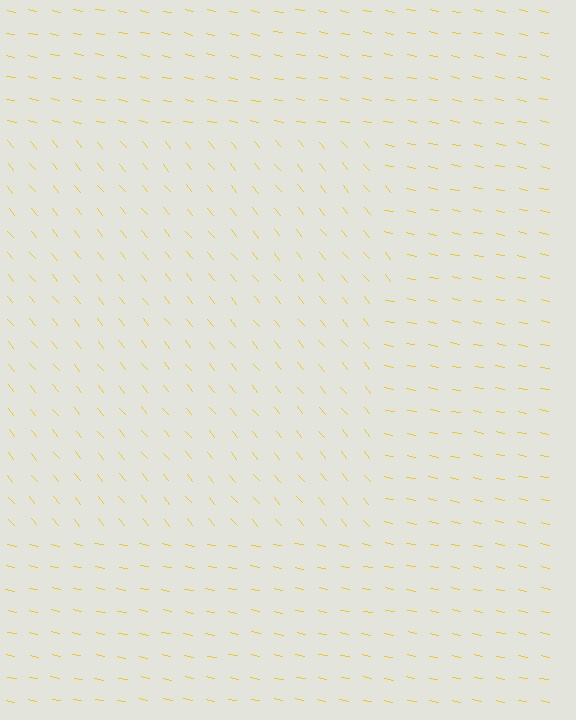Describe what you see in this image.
The image is filled with small yellow line segments. A rectangle region in the image has lines oriented differently from the surrounding lines, creating a visible texture boundary.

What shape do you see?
I see a rectangle.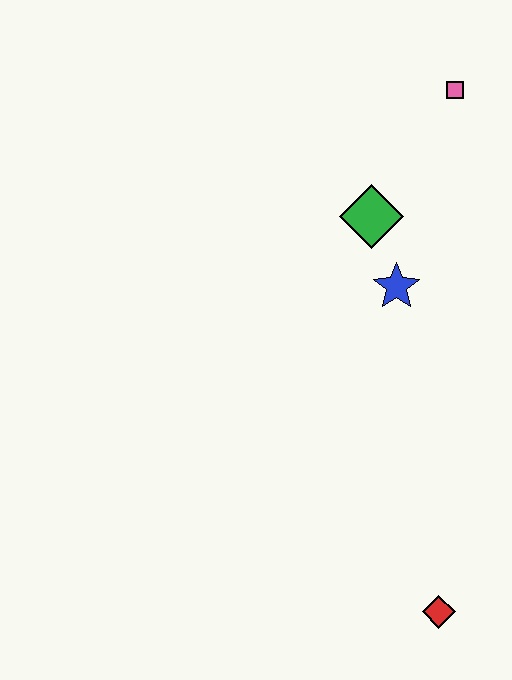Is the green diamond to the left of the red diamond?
Yes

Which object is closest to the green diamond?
The blue star is closest to the green diamond.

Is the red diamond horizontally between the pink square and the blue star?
Yes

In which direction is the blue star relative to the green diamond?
The blue star is below the green diamond.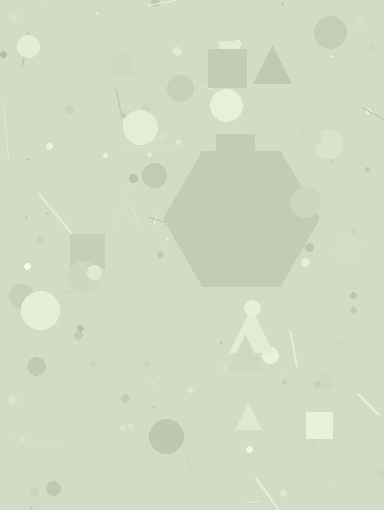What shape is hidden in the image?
A hexagon is hidden in the image.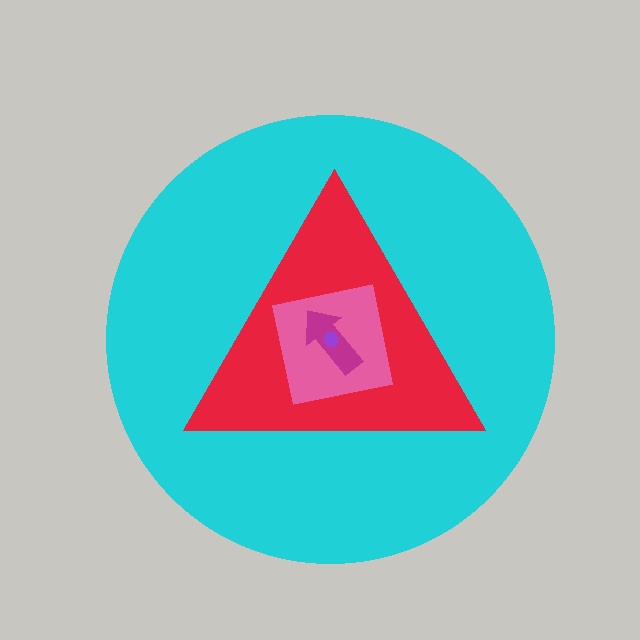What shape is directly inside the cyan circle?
The red triangle.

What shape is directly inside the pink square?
The magenta arrow.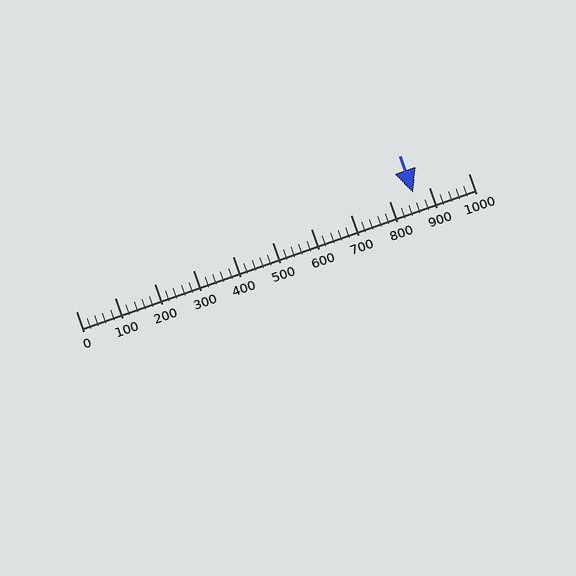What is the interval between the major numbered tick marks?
The major tick marks are spaced 100 units apart.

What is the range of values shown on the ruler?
The ruler shows values from 0 to 1000.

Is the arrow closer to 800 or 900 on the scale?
The arrow is closer to 900.